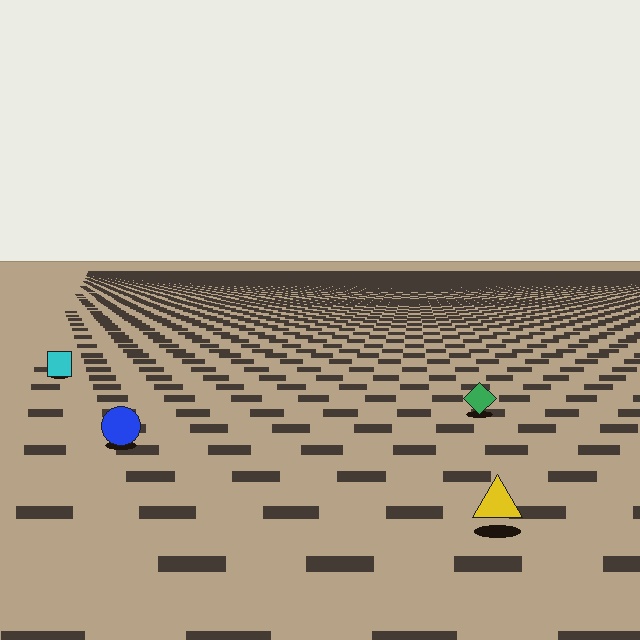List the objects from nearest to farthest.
From nearest to farthest: the yellow triangle, the blue circle, the green diamond, the cyan square.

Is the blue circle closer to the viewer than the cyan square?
Yes. The blue circle is closer — you can tell from the texture gradient: the ground texture is coarser near it.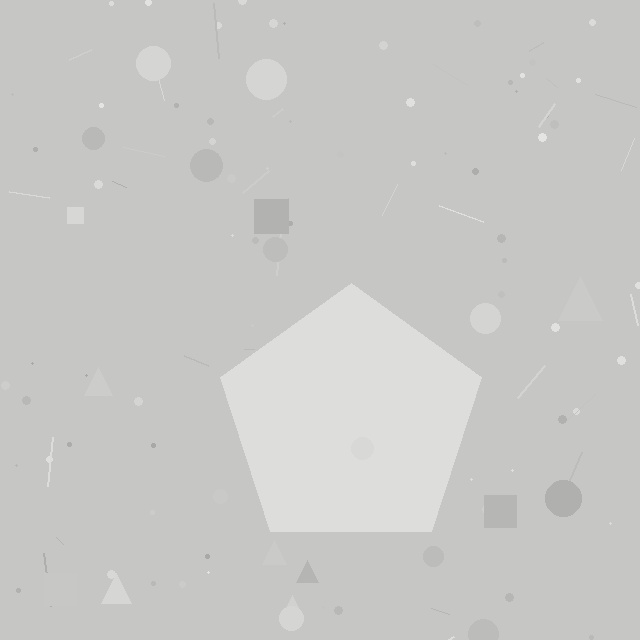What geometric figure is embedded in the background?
A pentagon is embedded in the background.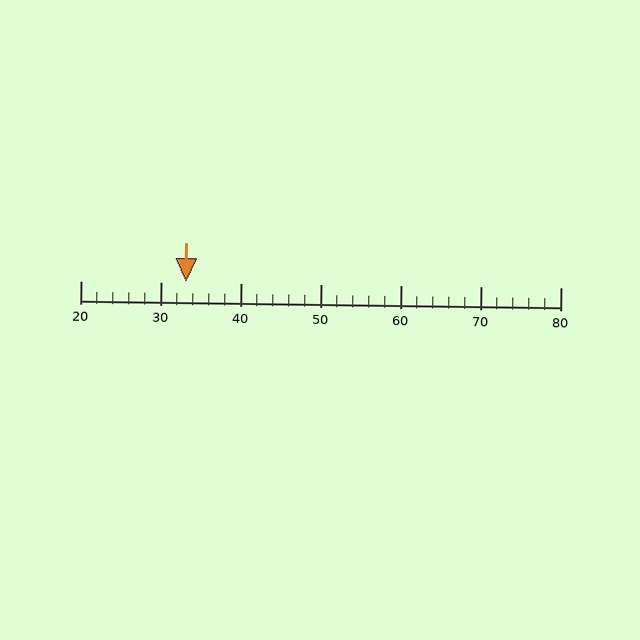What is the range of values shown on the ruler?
The ruler shows values from 20 to 80.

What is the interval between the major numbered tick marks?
The major tick marks are spaced 10 units apart.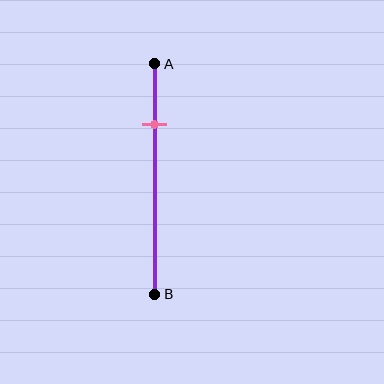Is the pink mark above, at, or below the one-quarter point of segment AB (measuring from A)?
The pink mark is approximately at the one-quarter point of segment AB.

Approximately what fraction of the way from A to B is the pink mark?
The pink mark is approximately 25% of the way from A to B.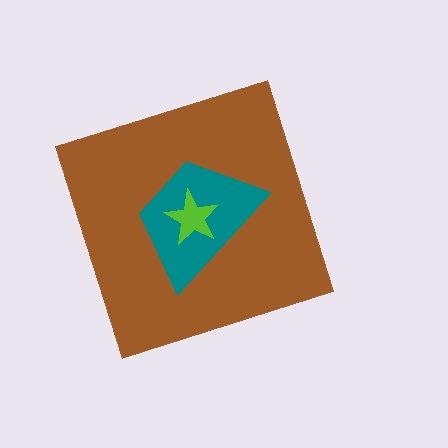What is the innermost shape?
The lime star.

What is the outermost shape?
The brown diamond.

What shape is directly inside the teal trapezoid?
The lime star.